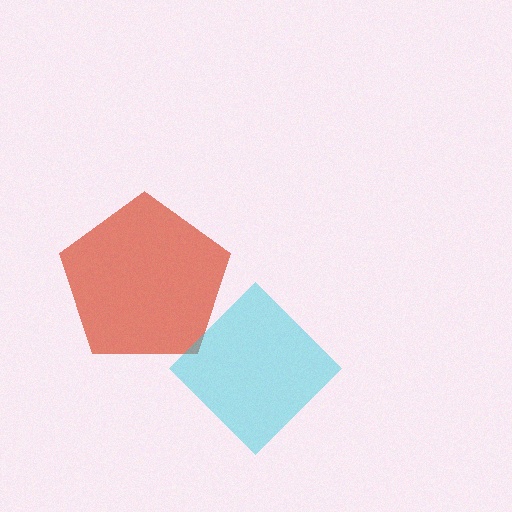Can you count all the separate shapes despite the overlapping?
Yes, there are 2 separate shapes.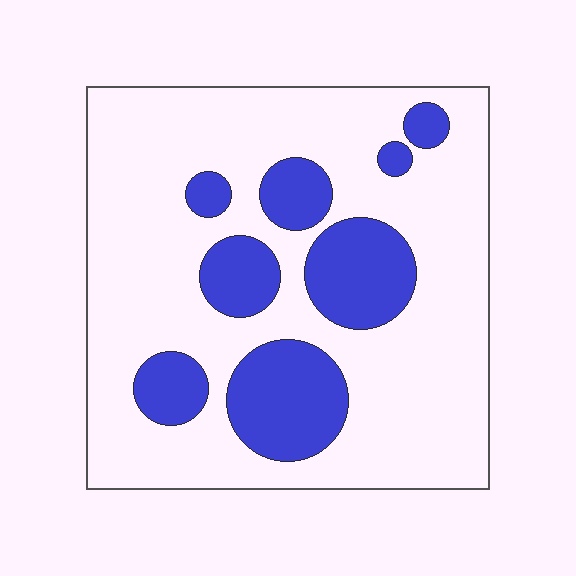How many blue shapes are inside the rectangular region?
8.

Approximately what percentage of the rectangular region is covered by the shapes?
Approximately 25%.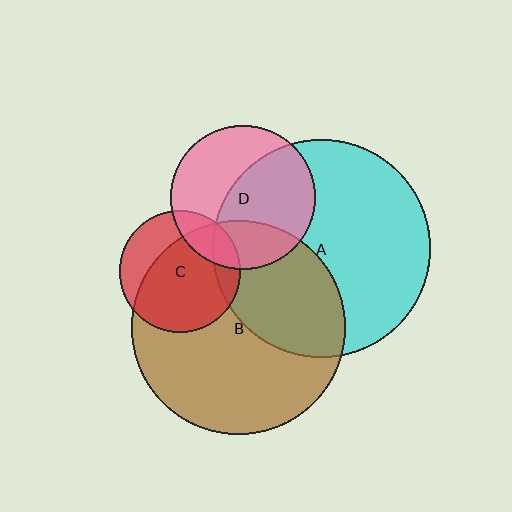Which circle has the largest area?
Circle A (cyan).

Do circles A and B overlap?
Yes.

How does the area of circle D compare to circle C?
Approximately 1.4 times.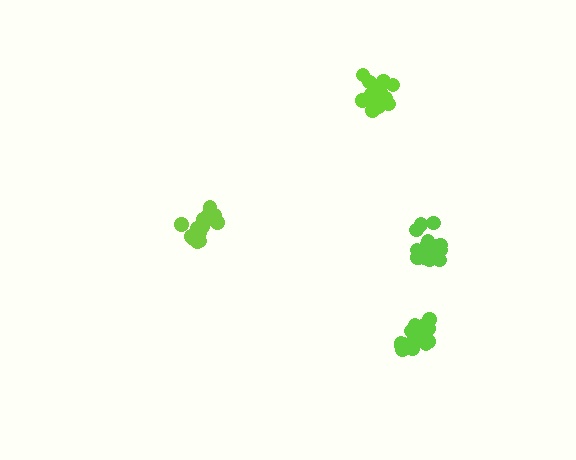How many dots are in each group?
Group 1: 16 dots, Group 2: 17 dots, Group 3: 15 dots, Group 4: 19 dots (67 total).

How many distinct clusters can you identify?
There are 4 distinct clusters.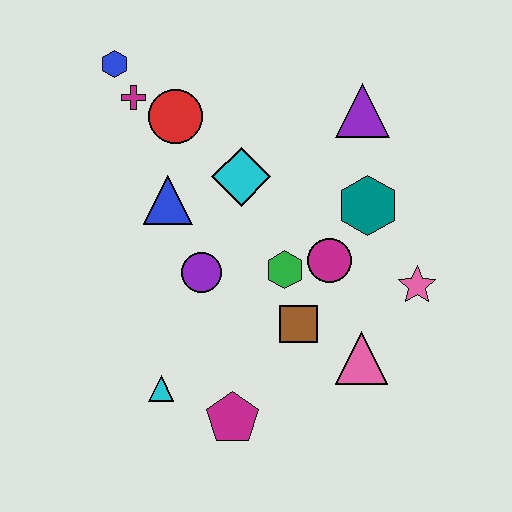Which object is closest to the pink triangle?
The brown square is closest to the pink triangle.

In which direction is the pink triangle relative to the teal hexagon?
The pink triangle is below the teal hexagon.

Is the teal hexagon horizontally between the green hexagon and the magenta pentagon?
No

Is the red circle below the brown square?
No